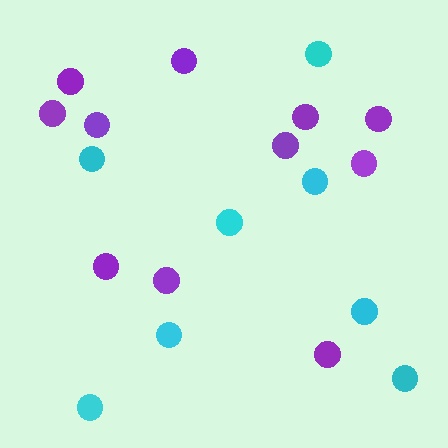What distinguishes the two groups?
There are 2 groups: one group of purple circles (11) and one group of cyan circles (8).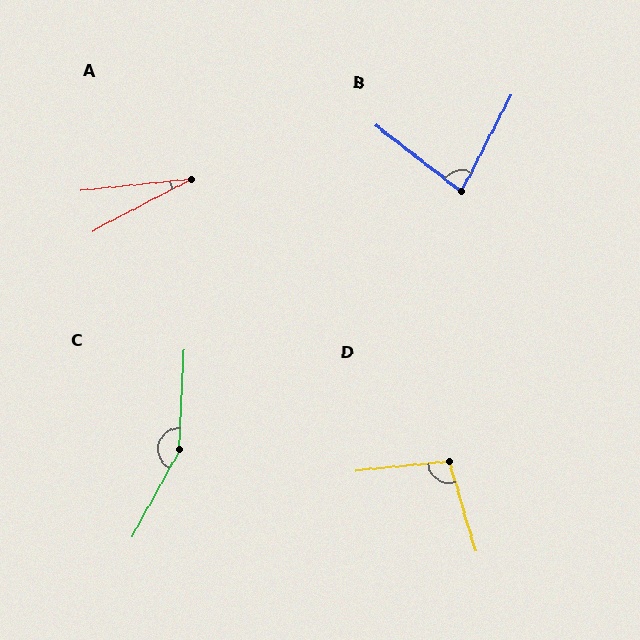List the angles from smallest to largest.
A (22°), B (80°), D (101°), C (154°).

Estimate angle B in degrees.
Approximately 80 degrees.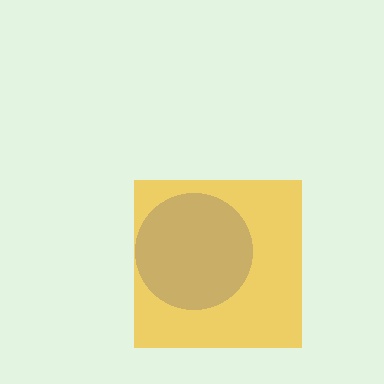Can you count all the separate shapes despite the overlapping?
Yes, there are 2 separate shapes.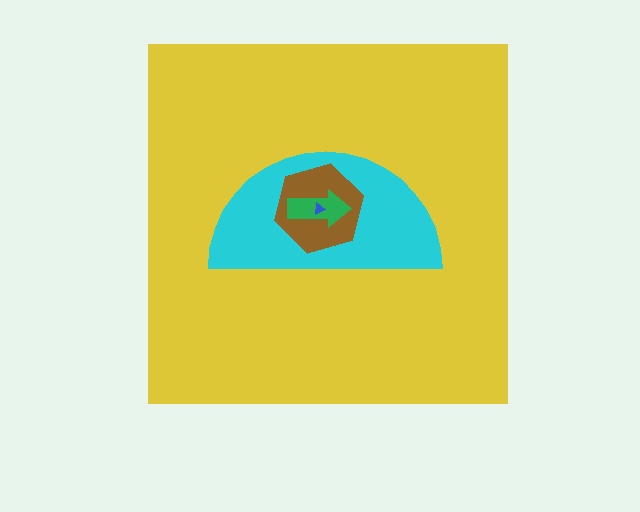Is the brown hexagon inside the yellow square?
Yes.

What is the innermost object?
The blue triangle.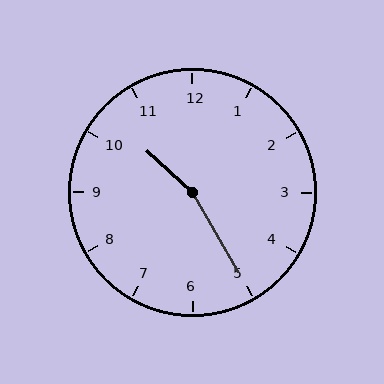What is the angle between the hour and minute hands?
Approximately 162 degrees.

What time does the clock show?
10:25.